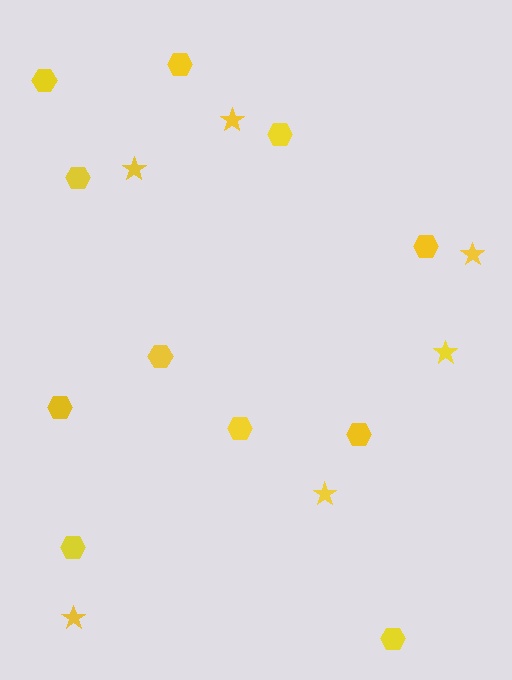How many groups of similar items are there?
There are 2 groups: one group of stars (6) and one group of hexagons (11).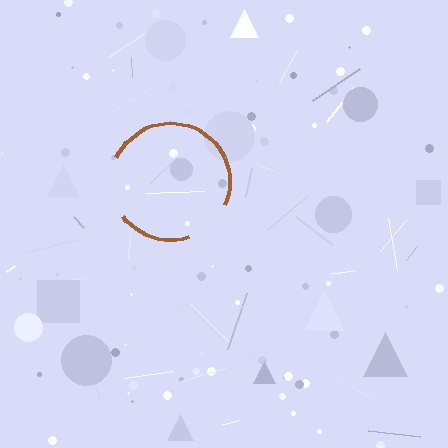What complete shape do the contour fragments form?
The contour fragments form a circle.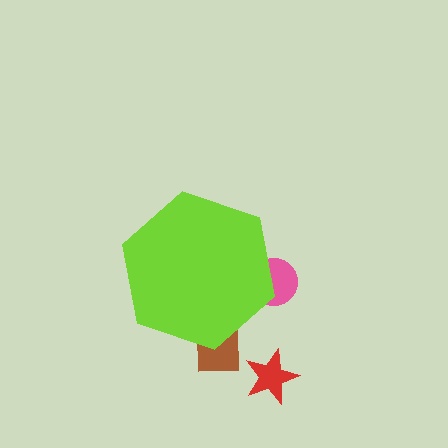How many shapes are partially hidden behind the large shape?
2 shapes are partially hidden.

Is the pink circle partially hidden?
Yes, the pink circle is partially hidden behind the lime hexagon.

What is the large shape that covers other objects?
A lime hexagon.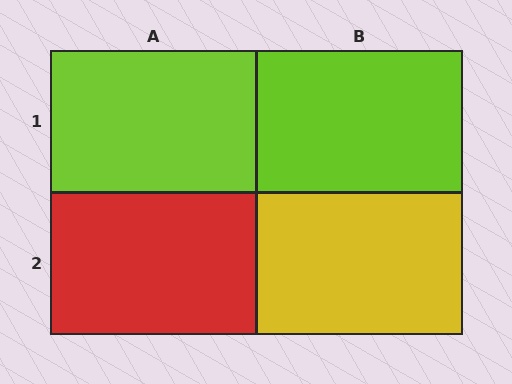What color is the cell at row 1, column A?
Lime.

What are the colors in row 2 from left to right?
Red, yellow.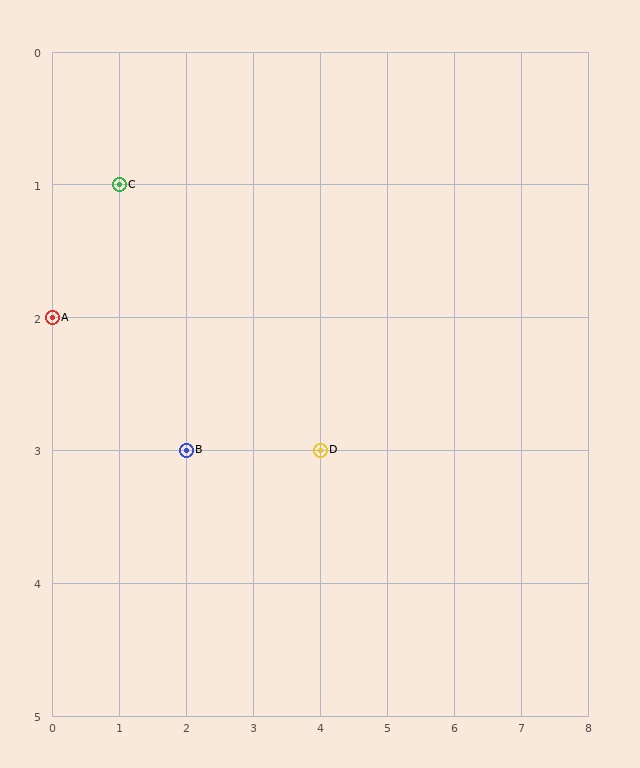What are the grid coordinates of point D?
Point D is at grid coordinates (4, 3).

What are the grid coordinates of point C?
Point C is at grid coordinates (1, 1).